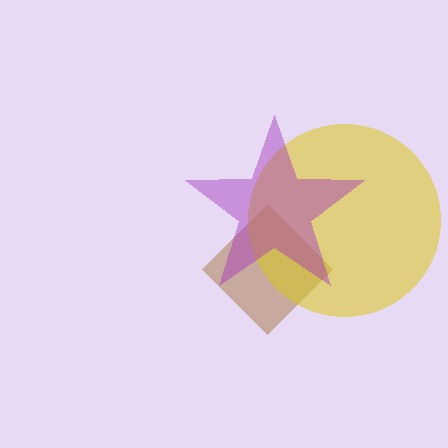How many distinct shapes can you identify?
There are 3 distinct shapes: a brown diamond, a yellow circle, a purple star.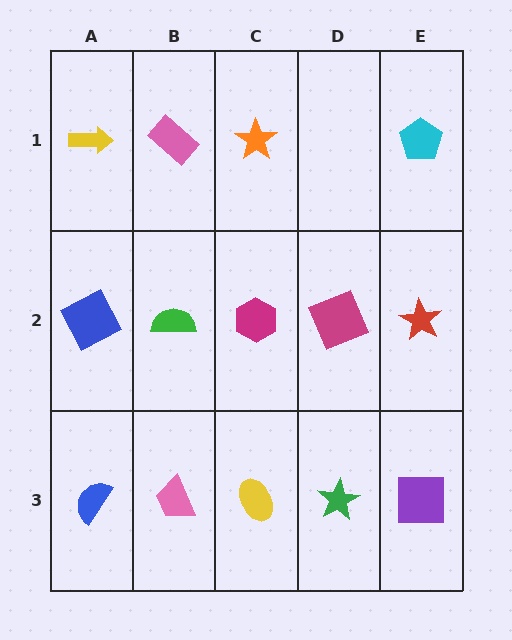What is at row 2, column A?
A blue square.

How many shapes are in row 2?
5 shapes.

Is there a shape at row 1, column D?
No, that cell is empty.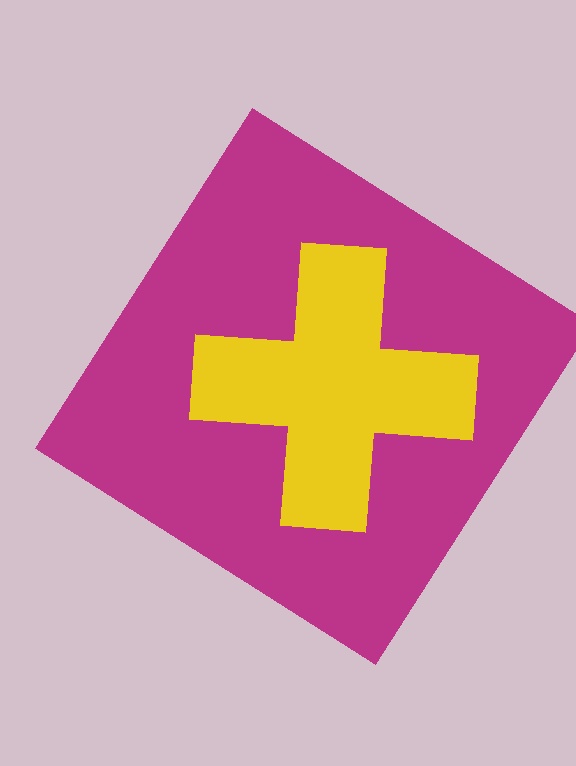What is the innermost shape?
The yellow cross.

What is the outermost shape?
The magenta diamond.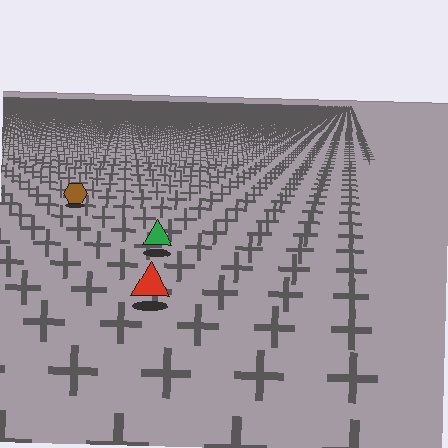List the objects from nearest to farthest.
From nearest to farthest: the red triangle, the green triangle, the brown hexagon.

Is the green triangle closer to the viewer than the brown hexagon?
Yes. The green triangle is closer — you can tell from the texture gradient: the ground texture is coarser near it.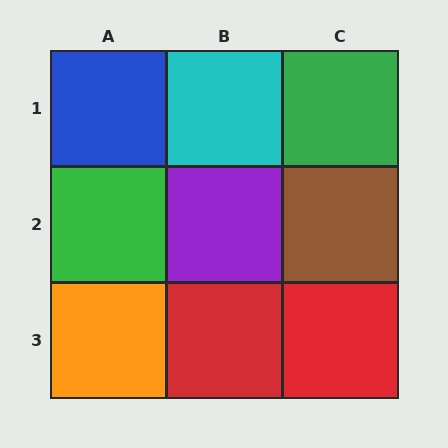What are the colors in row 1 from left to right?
Blue, cyan, green.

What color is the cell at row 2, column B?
Purple.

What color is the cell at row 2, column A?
Green.